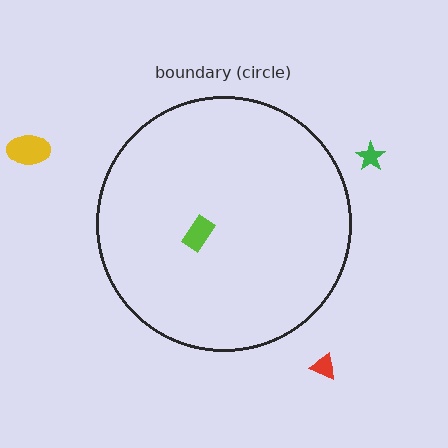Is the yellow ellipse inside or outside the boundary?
Outside.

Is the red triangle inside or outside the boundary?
Outside.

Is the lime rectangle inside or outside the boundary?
Inside.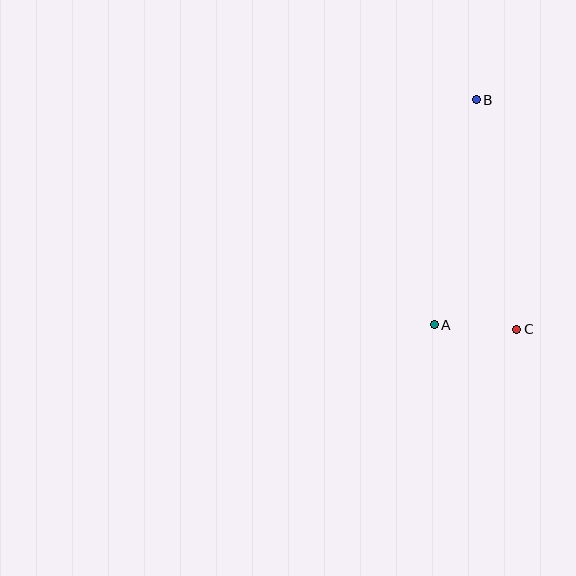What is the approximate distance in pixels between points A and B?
The distance between A and B is approximately 229 pixels.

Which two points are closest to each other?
Points A and C are closest to each other.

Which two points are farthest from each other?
Points B and C are farthest from each other.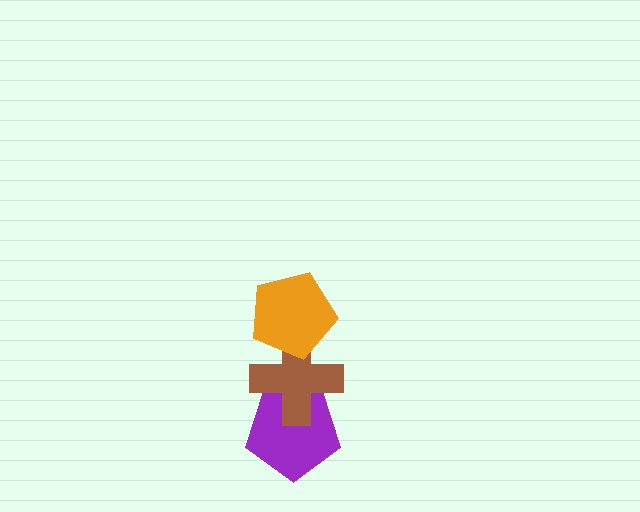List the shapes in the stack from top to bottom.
From top to bottom: the orange pentagon, the brown cross, the purple pentagon.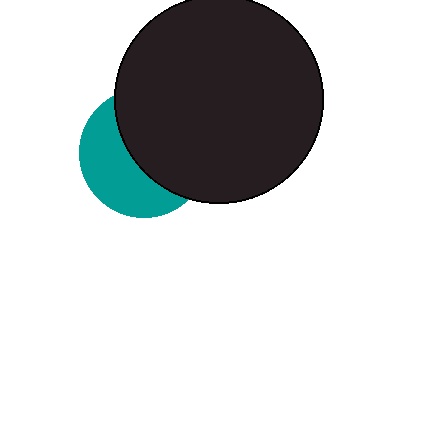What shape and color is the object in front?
The object in front is a black circle.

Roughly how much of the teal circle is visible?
A small part of it is visible (roughly 44%).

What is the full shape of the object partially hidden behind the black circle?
The partially hidden object is a teal circle.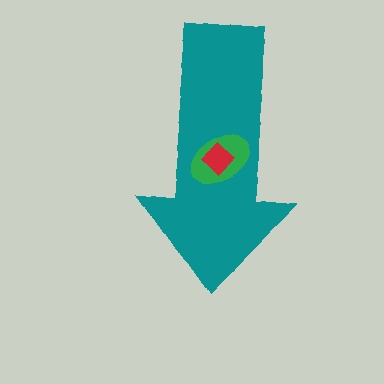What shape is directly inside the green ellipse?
The red diamond.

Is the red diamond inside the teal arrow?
Yes.